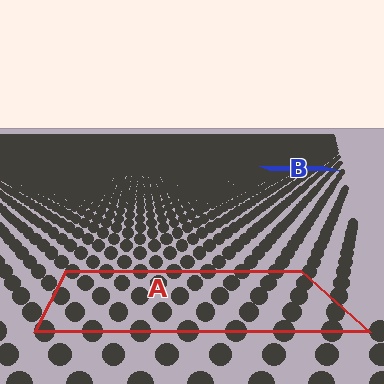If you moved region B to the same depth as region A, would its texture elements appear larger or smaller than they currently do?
They would appear larger. At a closer depth, the same texture elements are projected at a bigger on-screen size.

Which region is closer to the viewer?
Region A is closer. The texture elements there are larger and more spread out.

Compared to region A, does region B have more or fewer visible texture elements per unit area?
Region B has more texture elements per unit area — they are packed more densely because it is farther away.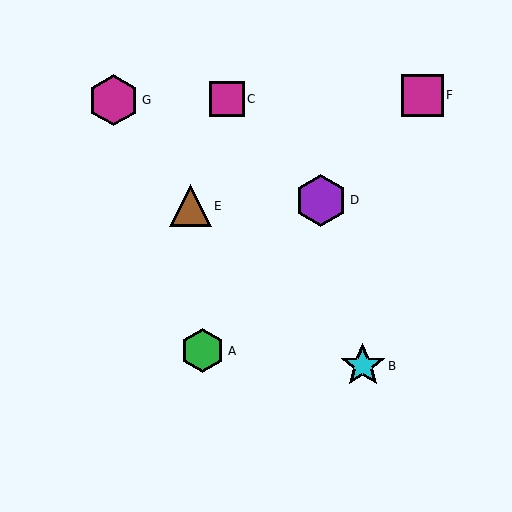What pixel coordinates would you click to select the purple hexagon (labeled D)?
Click at (321, 200) to select the purple hexagon D.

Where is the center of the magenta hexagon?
The center of the magenta hexagon is at (113, 100).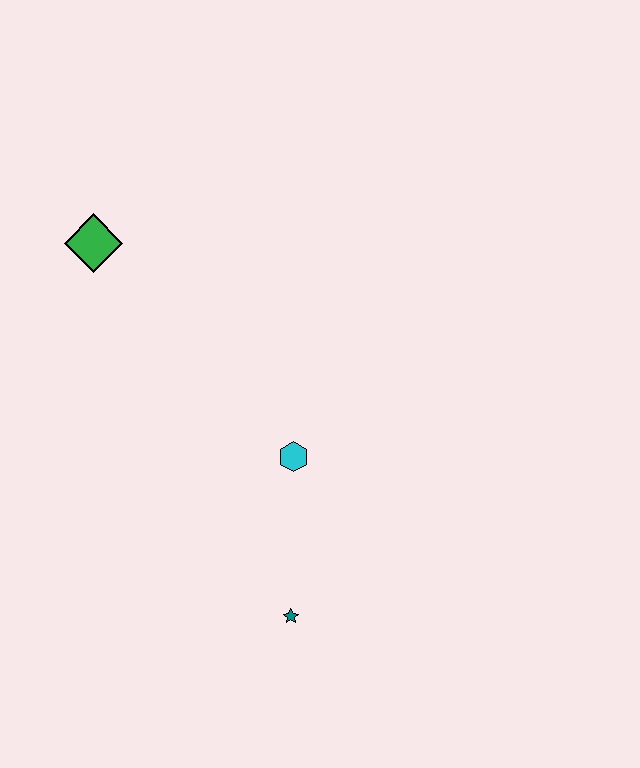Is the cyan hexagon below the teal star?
No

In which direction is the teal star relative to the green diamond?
The teal star is below the green diamond.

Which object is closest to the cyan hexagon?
The teal star is closest to the cyan hexagon.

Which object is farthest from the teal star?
The green diamond is farthest from the teal star.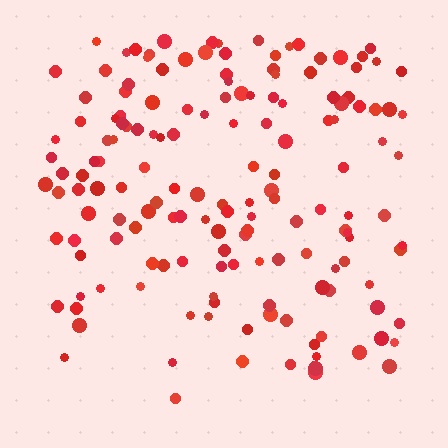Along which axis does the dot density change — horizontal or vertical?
Vertical.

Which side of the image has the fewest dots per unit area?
The bottom.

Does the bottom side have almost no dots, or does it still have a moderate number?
Still a moderate number, just noticeably fewer than the top.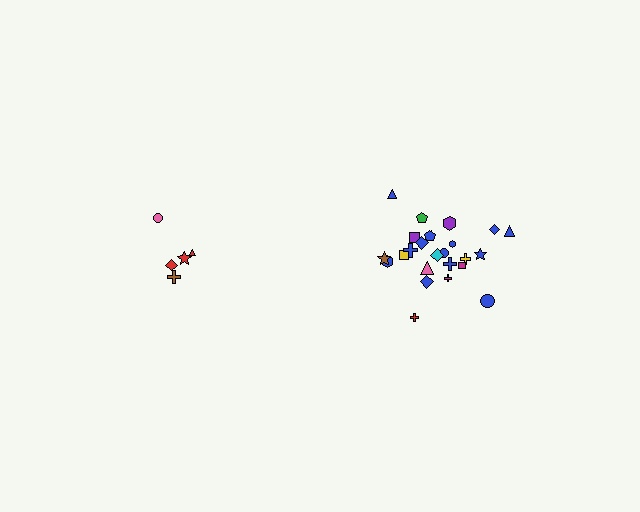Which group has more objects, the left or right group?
The right group.